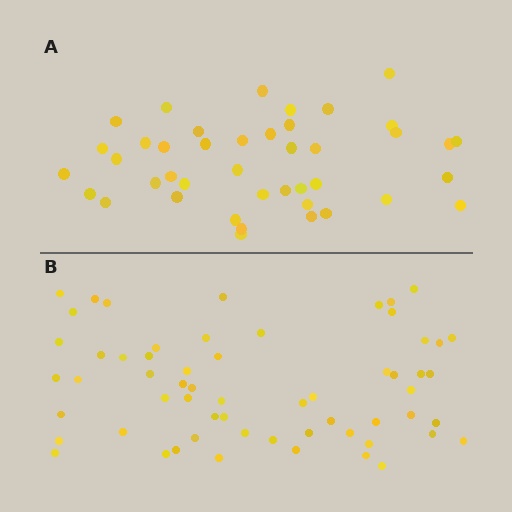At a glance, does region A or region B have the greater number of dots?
Region B (the bottom region) has more dots.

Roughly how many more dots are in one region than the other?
Region B has approximately 20 more dots than region A.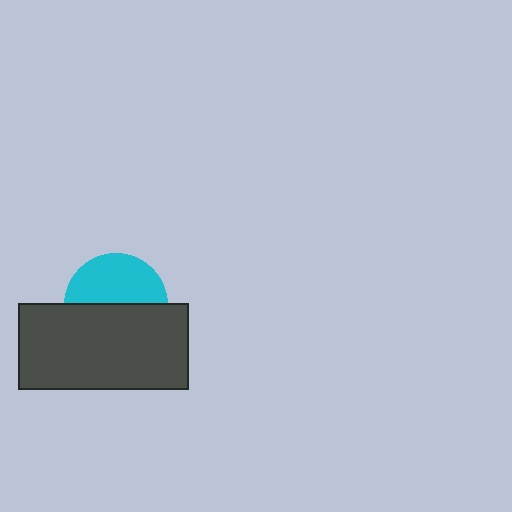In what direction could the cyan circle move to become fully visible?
The cyan circle could move up. That would shift it out from behind the dark gray rectangle entirely.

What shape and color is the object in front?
The object in front is a dark gray rectangle.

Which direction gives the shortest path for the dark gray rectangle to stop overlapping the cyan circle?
Moving down gives the shortest separation.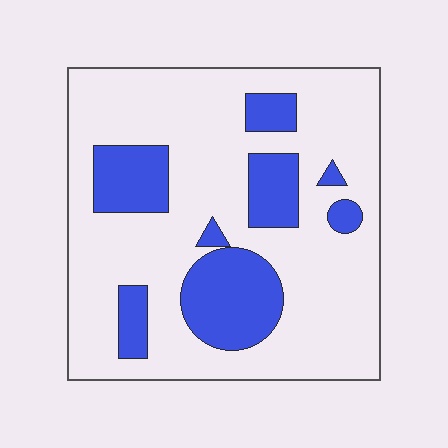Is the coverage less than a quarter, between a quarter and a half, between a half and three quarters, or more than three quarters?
Less than a quarter.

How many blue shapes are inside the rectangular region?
8.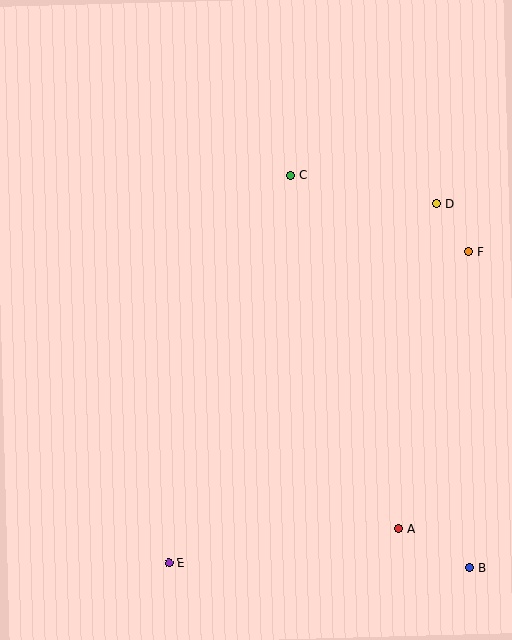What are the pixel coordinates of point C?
Point C is at (291, 175).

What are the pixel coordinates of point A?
Point A is at (398, 529).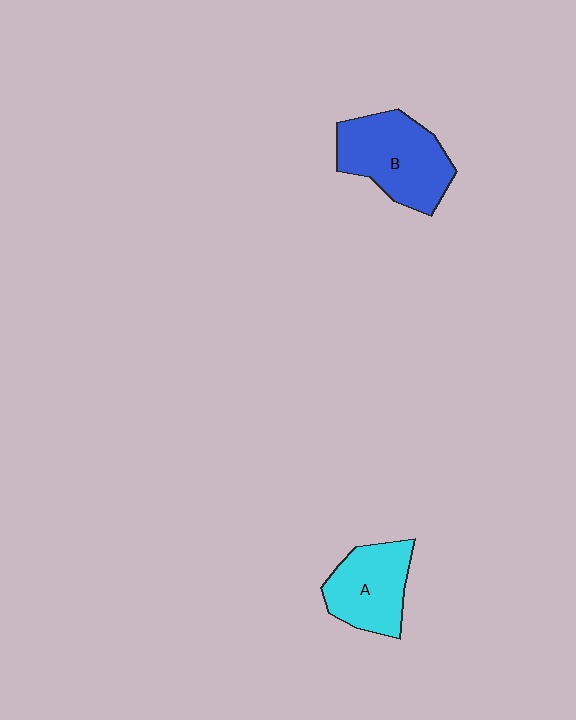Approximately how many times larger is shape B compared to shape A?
Approximately 1.3 times.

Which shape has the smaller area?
Shape A (cyan).